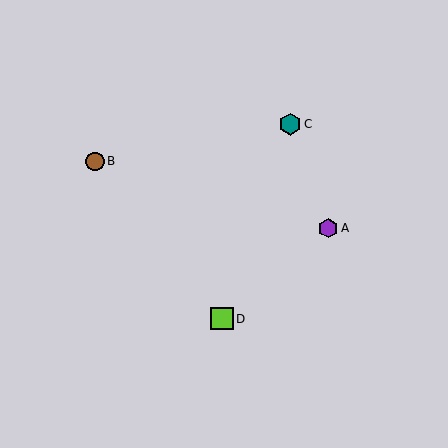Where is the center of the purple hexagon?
The center of the purple hexagon is at (328, 228).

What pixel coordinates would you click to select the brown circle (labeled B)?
Click at (95, 161) to select the brown circle B.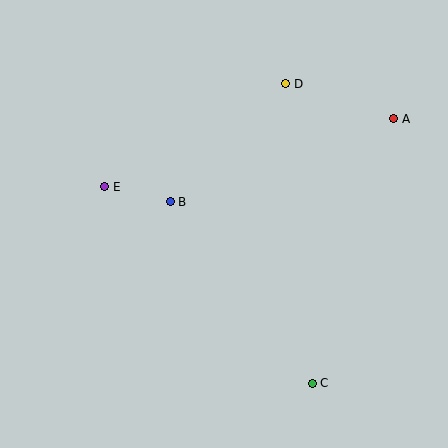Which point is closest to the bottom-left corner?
Point E is closest to the bottom-left corner.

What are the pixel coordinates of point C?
Point C is at (312, 383).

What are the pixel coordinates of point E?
Point E is at (105, 187).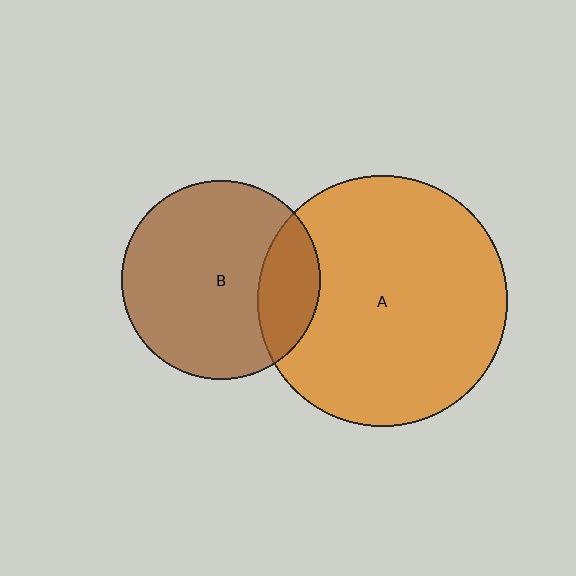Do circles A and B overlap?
Yes.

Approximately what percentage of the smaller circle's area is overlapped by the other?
Approximately 20%.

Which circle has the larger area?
Circle A (orange).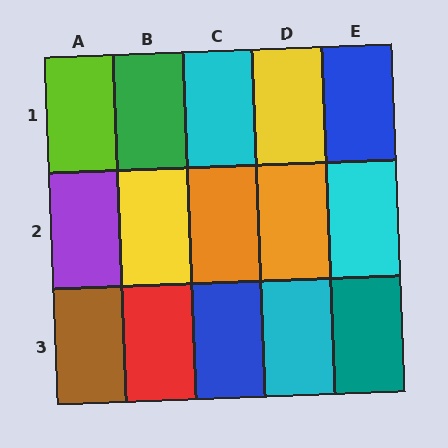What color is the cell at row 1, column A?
Lime.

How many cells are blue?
2 cells are blue.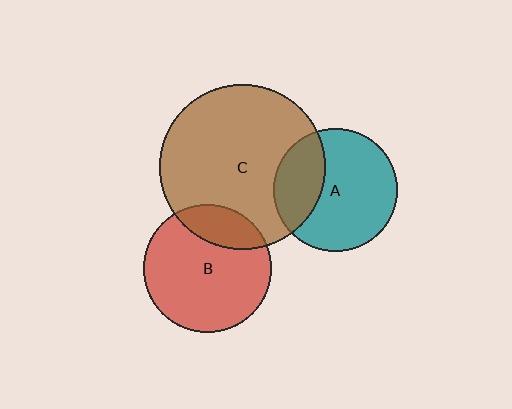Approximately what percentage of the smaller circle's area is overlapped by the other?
Approximately 30%.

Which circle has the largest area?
Circle C (brown).